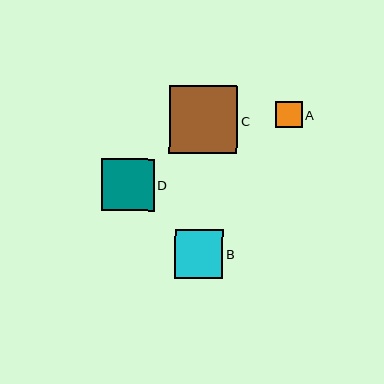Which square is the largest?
Square C is the largest with a size of approximately 68 pixels.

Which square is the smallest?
Square A is the smallest with a size of approximately 27 pixels.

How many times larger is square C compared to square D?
Square C is approximately 1.3 times the size of square D.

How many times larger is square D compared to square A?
Square D is approximately 2.0 times the size of square A.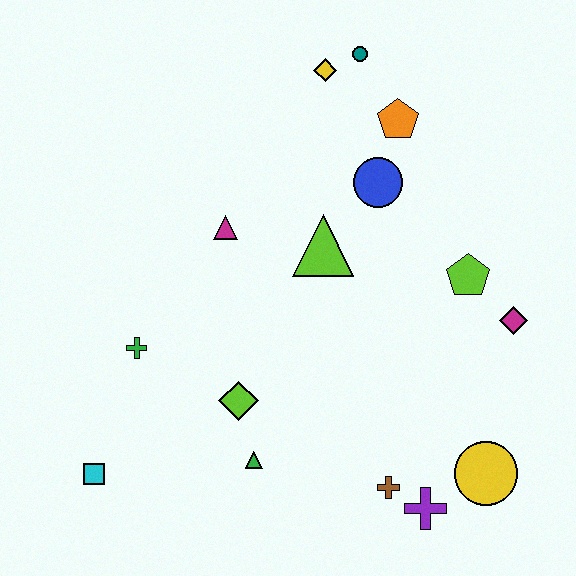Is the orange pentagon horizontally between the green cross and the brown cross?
No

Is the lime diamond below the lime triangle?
Yes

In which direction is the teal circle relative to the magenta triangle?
The teal circle is above the magenta triangle.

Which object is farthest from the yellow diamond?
The cyan square is farthest from the yellow diamond.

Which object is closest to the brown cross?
The purple cross is closest to the brown cross.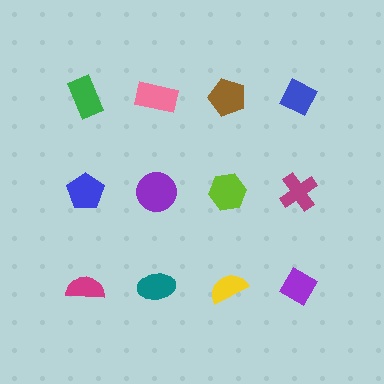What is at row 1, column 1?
A green rectangle.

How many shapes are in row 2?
4 shapes.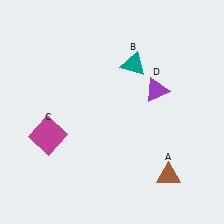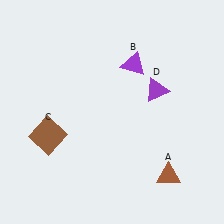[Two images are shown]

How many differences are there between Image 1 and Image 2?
There are 2 differences between the two images.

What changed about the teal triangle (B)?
In Image 1, B is teal. In Image 2, it changed to purple.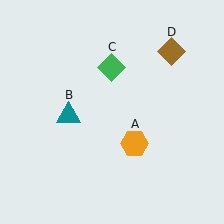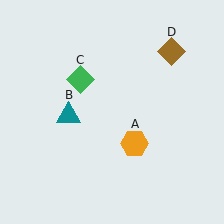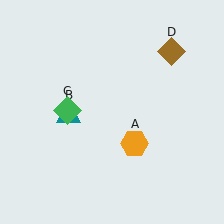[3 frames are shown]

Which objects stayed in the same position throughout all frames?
Orange hexagon (object A) and teal triangle (object B) and brown diamond (object D) remained stationary.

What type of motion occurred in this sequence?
The green diamond (object C) rotated counterclockwise around the center of the scene.